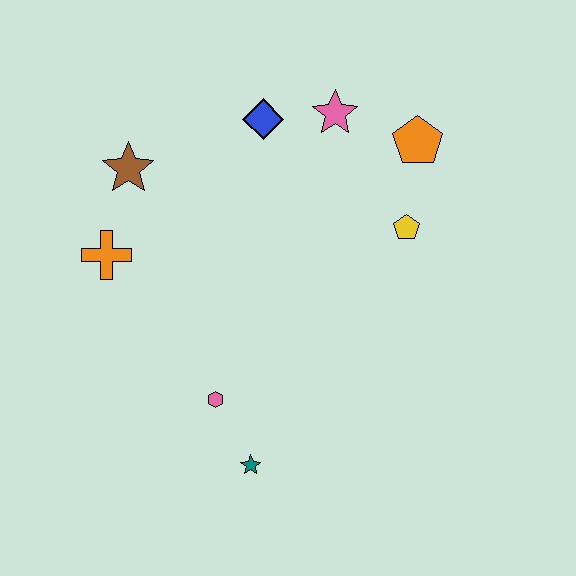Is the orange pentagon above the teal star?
Yes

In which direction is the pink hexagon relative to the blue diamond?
The pink hexagon is below the blue diamond.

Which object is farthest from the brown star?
The teal star is farthest from the brown star.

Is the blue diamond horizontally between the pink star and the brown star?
Yes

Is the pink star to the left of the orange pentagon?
Yes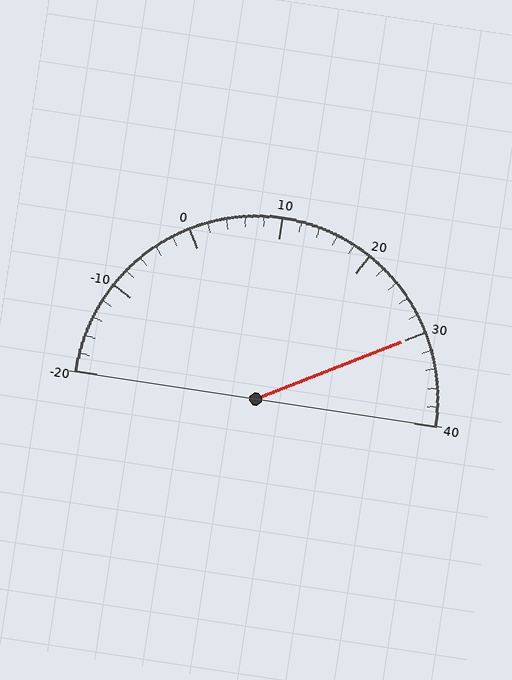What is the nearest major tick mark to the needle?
The nearest major tick mark is 30.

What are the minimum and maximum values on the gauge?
The gauge ranges from -20 to 40.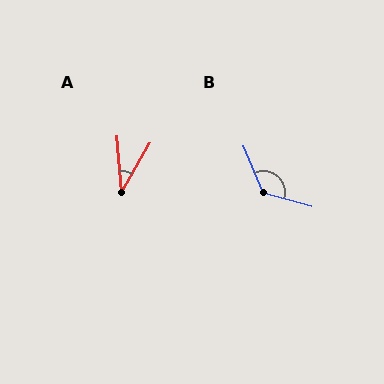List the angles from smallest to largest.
A (35°), B (128°).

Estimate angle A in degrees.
Approximately 35 degrees.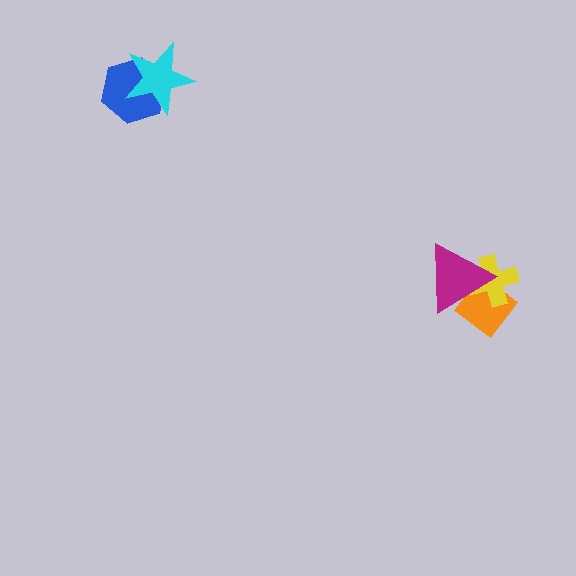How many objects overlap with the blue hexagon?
1 object overlaps with the blue hexagon.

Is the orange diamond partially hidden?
Yes, it is partially covered by another shape.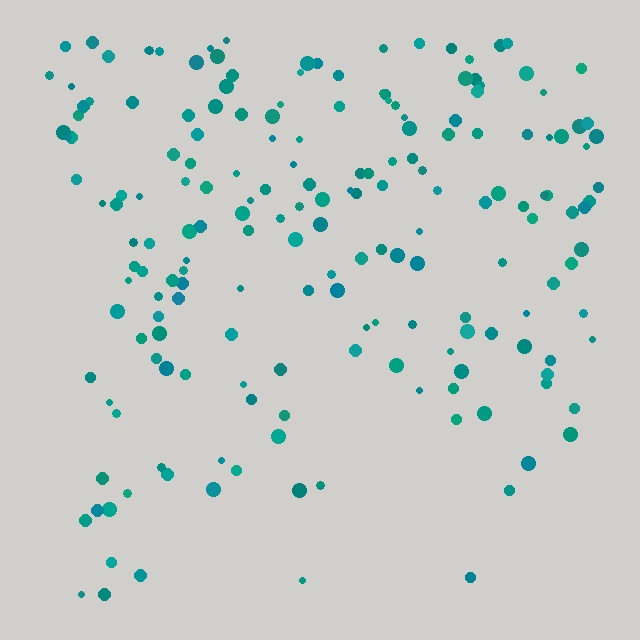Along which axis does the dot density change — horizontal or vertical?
Vertical.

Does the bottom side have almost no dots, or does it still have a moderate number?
Still a moderate number, just noticeably fewer than the top.